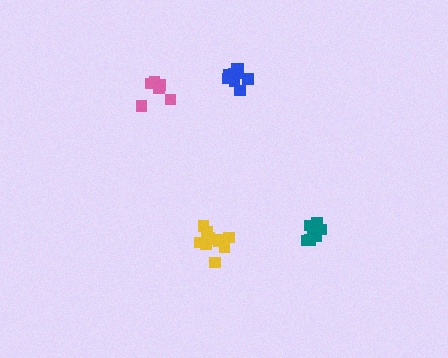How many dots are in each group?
Group 1: 12 dots, Group 2: 6 dots, Group 3: 8 dots, Group 4: 9 dots (35 total).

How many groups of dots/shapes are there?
There are 4 groups.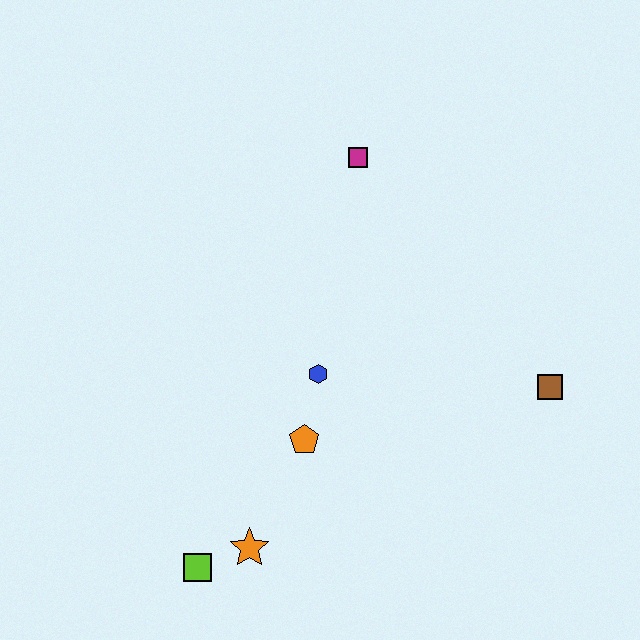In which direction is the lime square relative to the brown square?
The lime square is to the left of the brown square.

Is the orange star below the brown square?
Yes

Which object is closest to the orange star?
The lime square is closest to the orange star.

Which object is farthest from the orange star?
The magenta square is farthest from the orange star.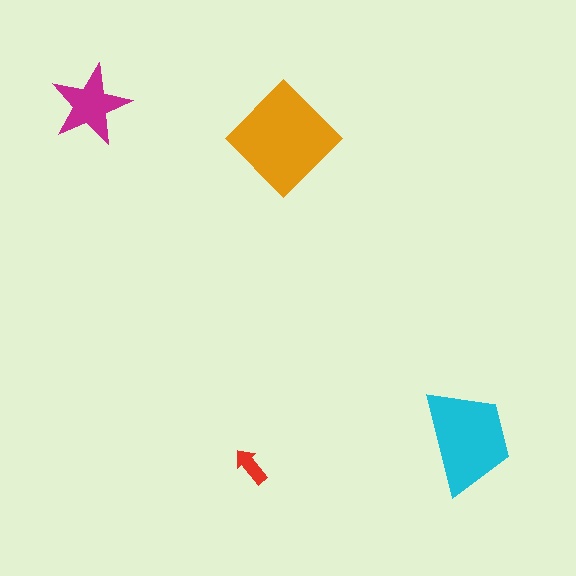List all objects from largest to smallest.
The orange diamond, the cyan trapezoid, the magenta star, the red arrow.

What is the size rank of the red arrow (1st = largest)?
4th.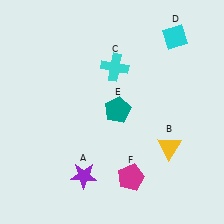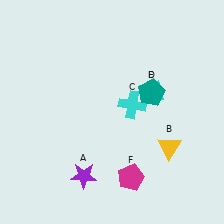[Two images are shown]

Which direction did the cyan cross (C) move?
The cyan cross (C) moved down.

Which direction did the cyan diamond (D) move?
The cyan diamond (D) moved down.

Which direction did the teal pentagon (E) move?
The teal pentagon (E) moved right.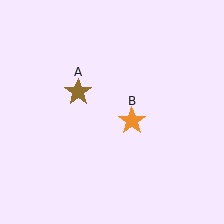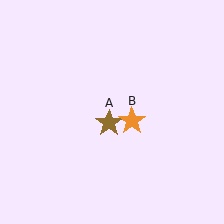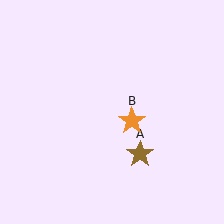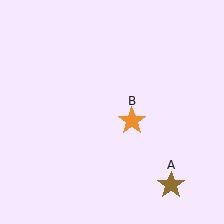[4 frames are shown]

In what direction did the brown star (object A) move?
The brown star (object A) moved down and to the right.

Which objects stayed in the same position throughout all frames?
Orange star (object B) remained stationary.